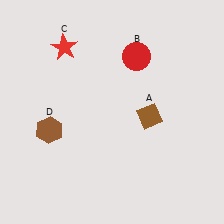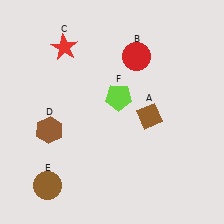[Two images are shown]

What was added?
A brown circle (E), a lime pentagon (F) were added in Image 2.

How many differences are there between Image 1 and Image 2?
There are 2 differences between the two images.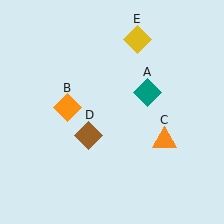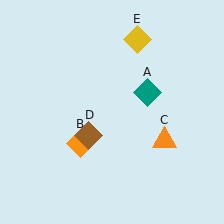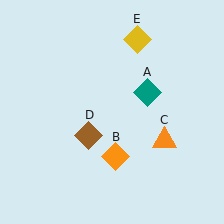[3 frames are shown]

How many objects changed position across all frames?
1 object changed position: orange diamond (object B).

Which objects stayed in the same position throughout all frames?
Teal diamond (object A) and orange triangle (object C) and brown diamond (object D) and yellow diamond (object E) remained stationary.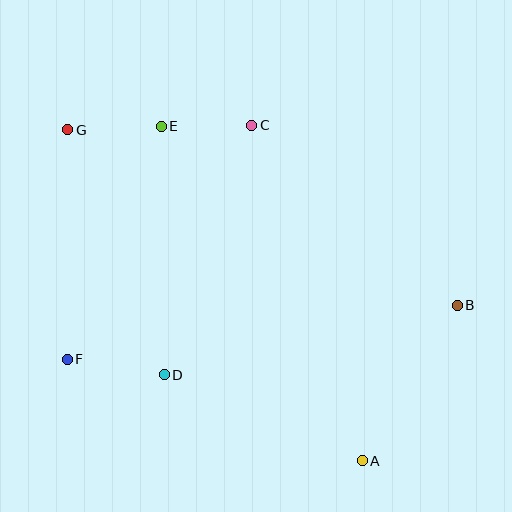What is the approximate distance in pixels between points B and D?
The distance between B and D is approximately 301 pixels.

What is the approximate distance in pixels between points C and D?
The distance between C and D is approximately 264 pixels.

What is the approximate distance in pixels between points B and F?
The distance between B and F is approximately 394 pixels.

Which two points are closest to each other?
Points C and E are closest to each other.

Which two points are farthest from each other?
Points A and G are farthest from each other.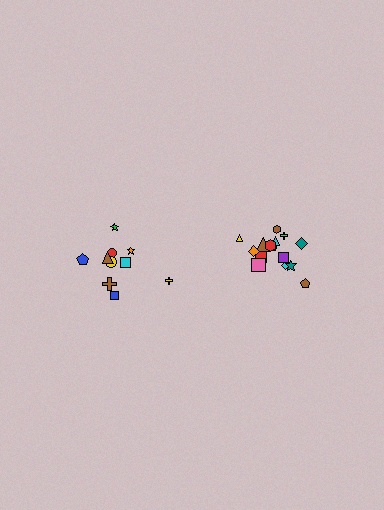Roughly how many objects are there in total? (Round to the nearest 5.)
Roughly 25 objects in total.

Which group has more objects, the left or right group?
The right group.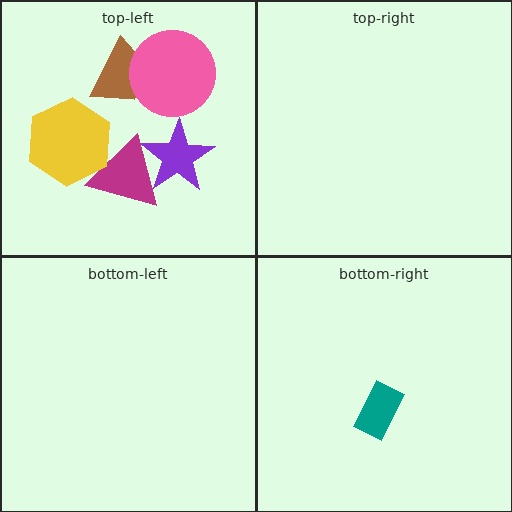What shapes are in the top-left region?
The brown trapezoid, the pink circle, the magenta triangle, the purple star, the yellow hexagon.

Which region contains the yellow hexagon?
The top-left region.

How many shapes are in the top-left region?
5.